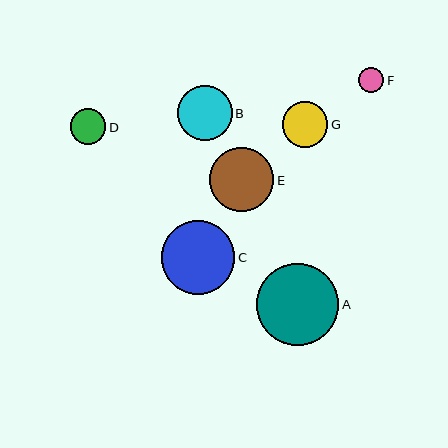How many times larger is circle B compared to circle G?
Circle B is approximately 1.2 times the size of circle G.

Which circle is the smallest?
Circle F is the smallest with a size of approximately 25 pixels.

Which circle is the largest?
Circle A is the largest with a size of approximately 82 pixels.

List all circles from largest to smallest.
From largest to smallest: A, C, E, B, G, D, F.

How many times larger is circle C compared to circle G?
Circle C is approximately 1.6 times the size of circle G.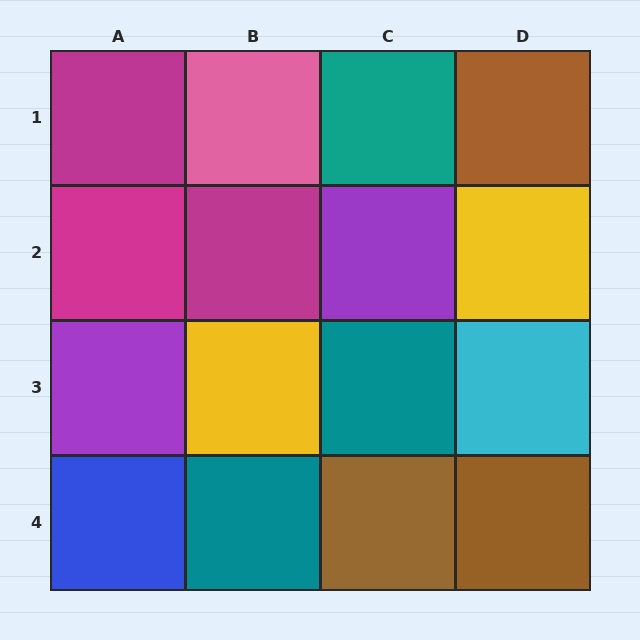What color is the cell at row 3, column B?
Yellow.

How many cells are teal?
3 cells are teal.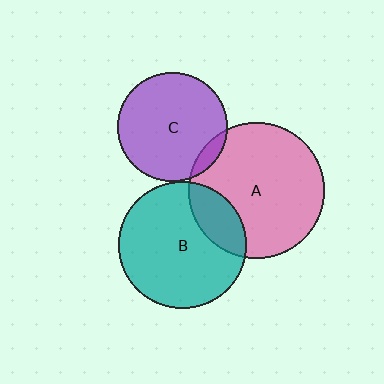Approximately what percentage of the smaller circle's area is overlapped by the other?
Approximately 20%.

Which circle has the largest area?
Circle A (pink).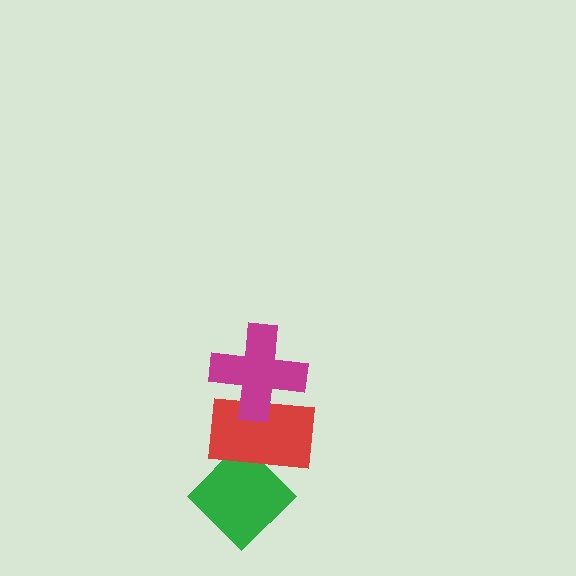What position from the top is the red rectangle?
The red rectangle is 2nd from the top.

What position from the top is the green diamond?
The green diamond is 3rd from the top.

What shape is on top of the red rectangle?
The magenta cross is on top of the red rectangle.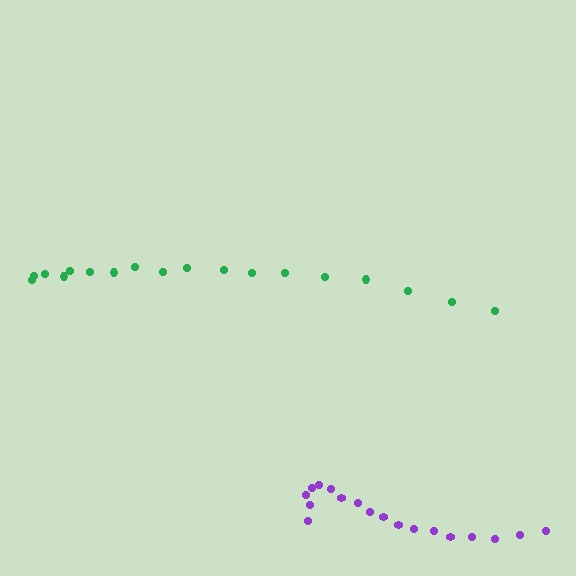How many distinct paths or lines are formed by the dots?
There are 2 distinct paths.